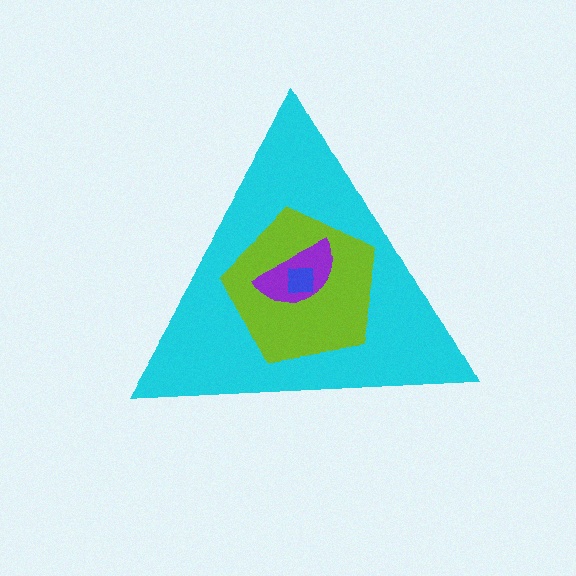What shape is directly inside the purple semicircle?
The blue square.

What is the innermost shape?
The blue square.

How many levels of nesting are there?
4.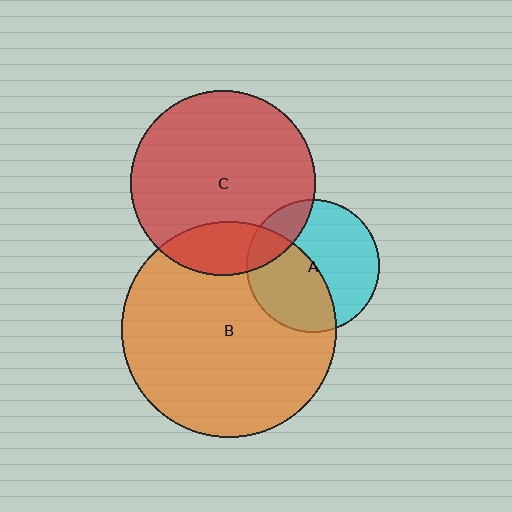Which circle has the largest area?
Circle B (orange).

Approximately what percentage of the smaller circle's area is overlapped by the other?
Approximately 45%.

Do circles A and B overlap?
Yes.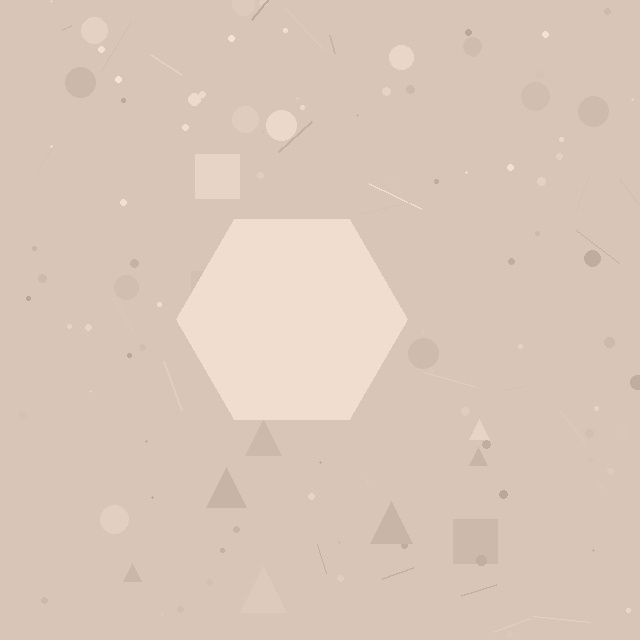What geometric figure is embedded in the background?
A hexagon is embedded in the background.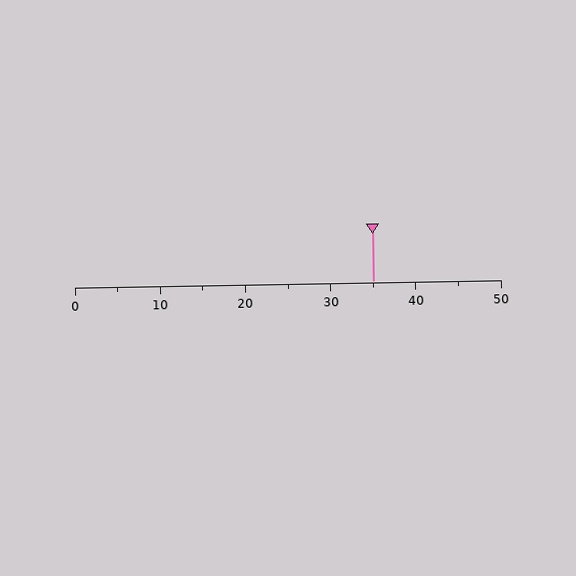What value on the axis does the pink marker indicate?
The marker indicates approximately 35.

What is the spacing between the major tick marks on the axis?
The major ticks are spaced 10 apart.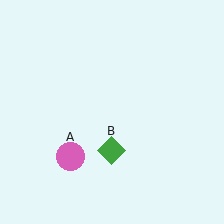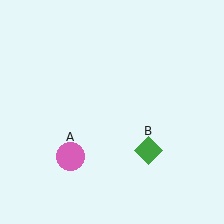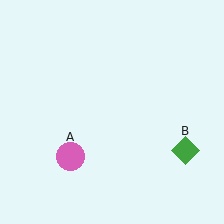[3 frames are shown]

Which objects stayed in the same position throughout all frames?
Pink circle (object A) remained stationary.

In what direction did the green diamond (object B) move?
The green diamond (object B) moved right.